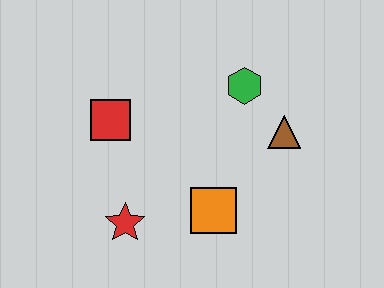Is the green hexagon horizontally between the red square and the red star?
No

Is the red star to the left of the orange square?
Yes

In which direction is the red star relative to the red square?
The red star is below the red square.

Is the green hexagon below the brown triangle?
No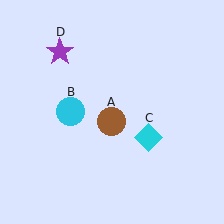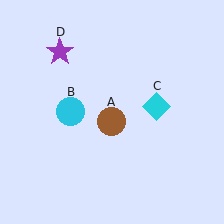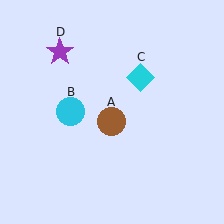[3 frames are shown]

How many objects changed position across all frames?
1 object changed position: cyan diamond (object C).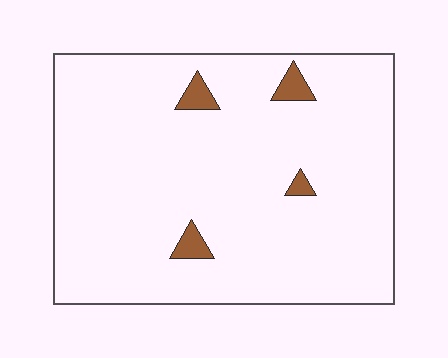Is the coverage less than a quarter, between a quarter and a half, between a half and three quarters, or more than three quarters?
Less than a quarter.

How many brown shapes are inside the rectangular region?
4.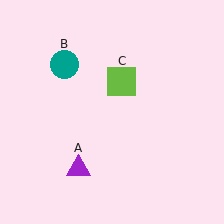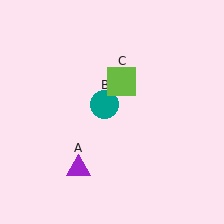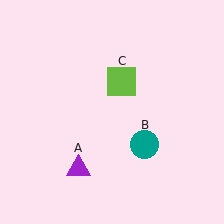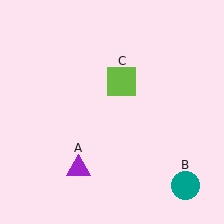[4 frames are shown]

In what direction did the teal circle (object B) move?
The teal circle (object B) moved down and to the right.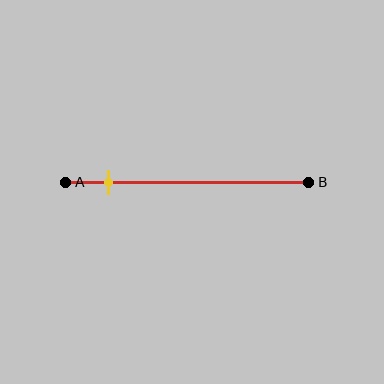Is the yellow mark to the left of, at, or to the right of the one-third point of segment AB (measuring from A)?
The yellow mark is to the left of the one-third point of segment AB.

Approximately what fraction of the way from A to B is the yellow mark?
The yellow mark is approximately 20% of the way from A to B.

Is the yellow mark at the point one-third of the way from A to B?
No, the mark is at about 20% from A, not at the 33% one-third point.